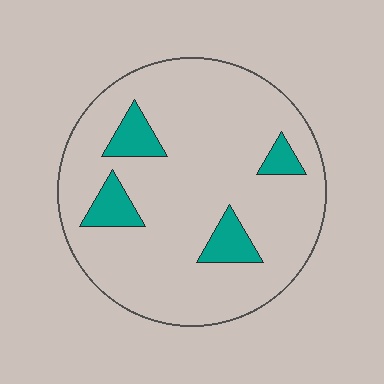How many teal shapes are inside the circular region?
4.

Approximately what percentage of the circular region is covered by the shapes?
Approximately 10%.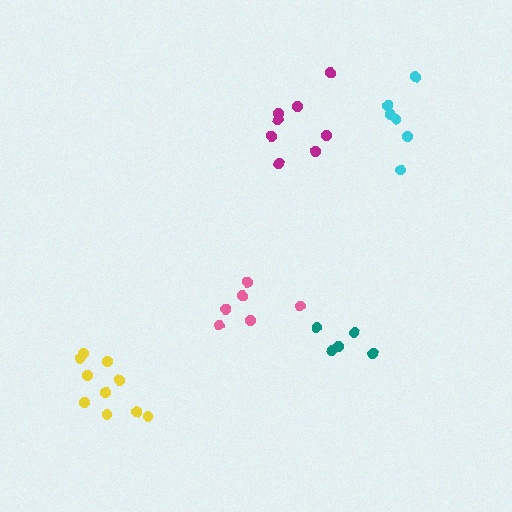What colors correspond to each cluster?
The clusters are colored: yellow, teal, pink, cyan, magenta.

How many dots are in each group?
Group 1: 10 dots, Group 2: 5 dots, Group 3: 6 dots, Group 4: 6 dots, Group 5: 8 dots (35 total).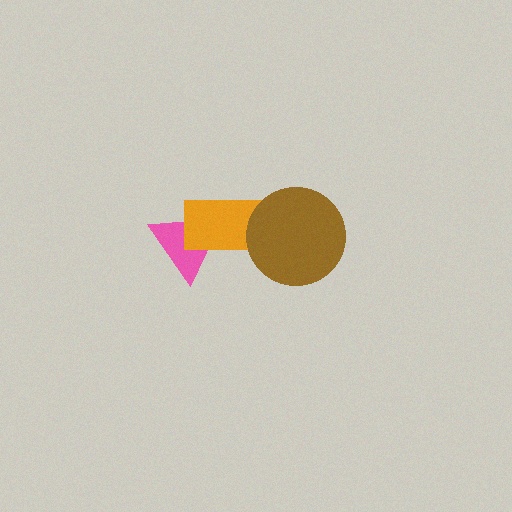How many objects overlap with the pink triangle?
1 object overlaps with the pink triangle.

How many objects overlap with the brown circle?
1 object overlaps with the brown circle.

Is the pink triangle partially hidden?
Yes, it is partially covered by another shape.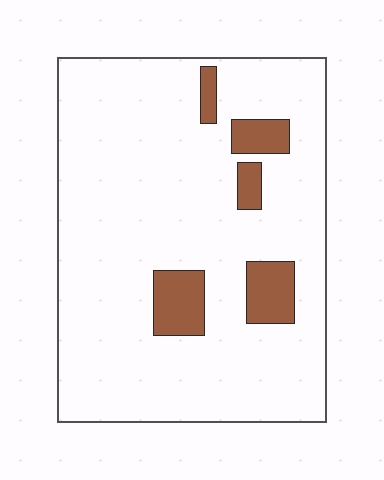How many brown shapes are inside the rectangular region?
5.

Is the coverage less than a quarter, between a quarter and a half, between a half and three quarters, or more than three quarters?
Less than a quarter.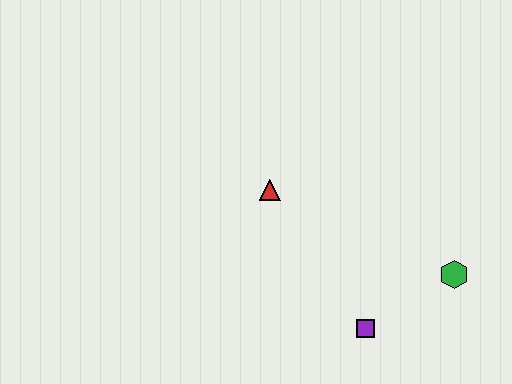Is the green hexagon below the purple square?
No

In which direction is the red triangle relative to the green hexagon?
The red triangle is to the left of the green hexagon.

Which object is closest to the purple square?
The green hexagon is closest to the purple square.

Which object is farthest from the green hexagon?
The red triangle is farthest from the green hexagon.